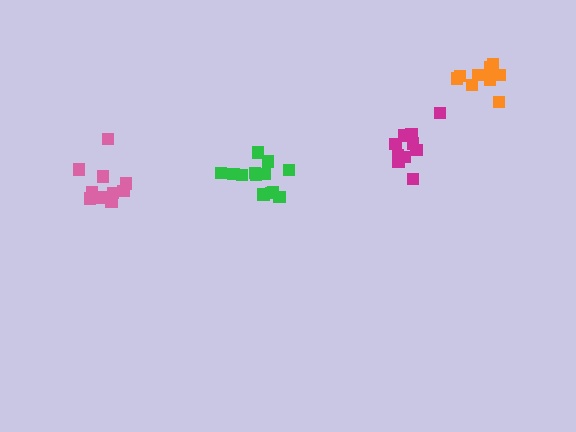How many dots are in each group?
Group 1: 9 dots, Group 2: 10 dots, Group 3: 13 dots, Group 4: 11 dots (43 total).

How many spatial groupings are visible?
There are 4 spatial groupings.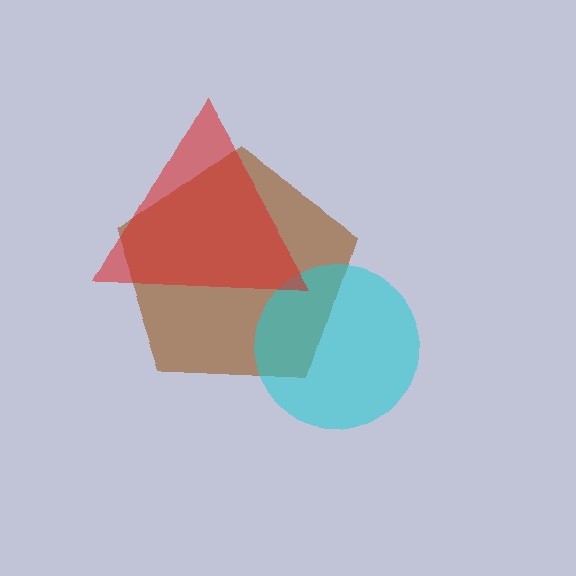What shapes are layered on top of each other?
The layered shapes are: a brown pentagon, a cyan circle, a red triangle.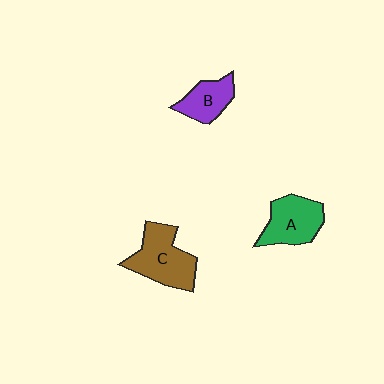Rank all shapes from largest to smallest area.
From largest to smallest: C (brown), A (green), B (purple).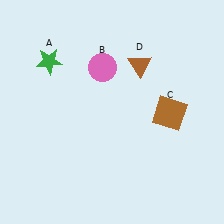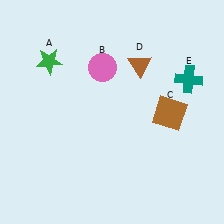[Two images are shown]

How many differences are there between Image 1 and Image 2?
There is 1 difference between the two images.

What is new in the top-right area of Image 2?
A teal cross (E) was added in the top-right area of Image 2.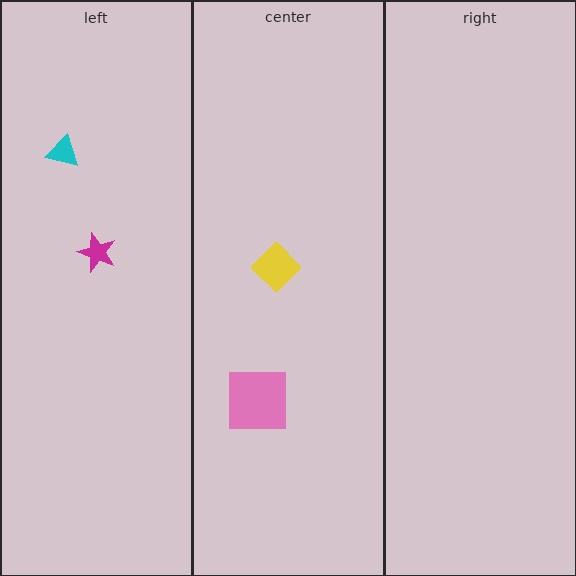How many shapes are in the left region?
2.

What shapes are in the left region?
The cyan triangle, the magenta star.